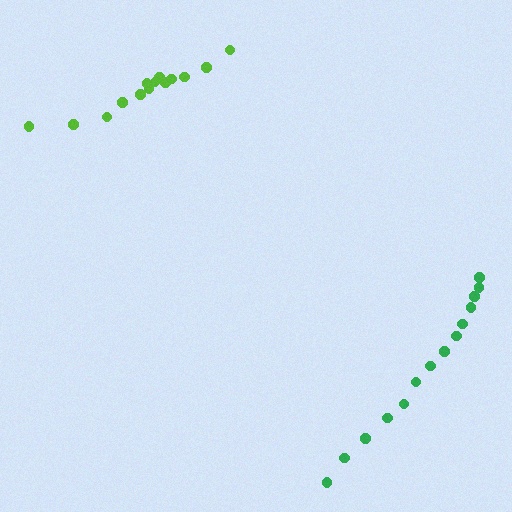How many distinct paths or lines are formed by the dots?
There are 2 distinct paths.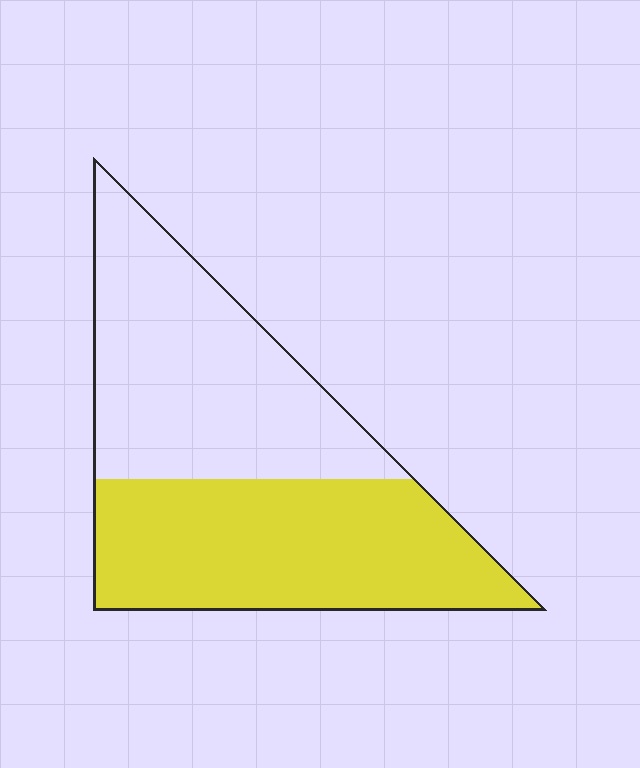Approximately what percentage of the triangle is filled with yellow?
Approximately 50%.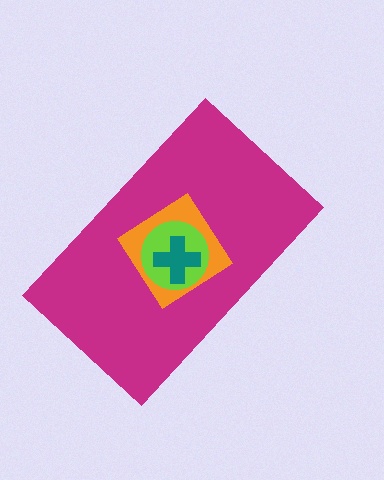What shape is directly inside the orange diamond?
The lime circle.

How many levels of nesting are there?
4.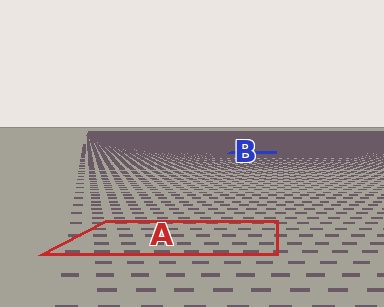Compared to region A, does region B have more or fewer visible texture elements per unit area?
Region B has more texture elements per unit area — they are packed more densely because it is farther away.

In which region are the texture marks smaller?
The texture marks are smaller in region B, because it is farther away.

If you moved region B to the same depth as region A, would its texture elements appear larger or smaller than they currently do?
They would appear larger. At a closer depth, the same texture elements are projected at a bigger on-screen size.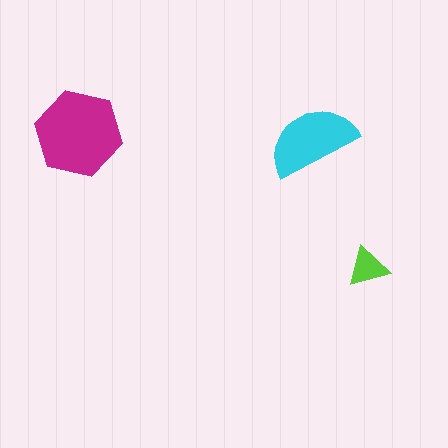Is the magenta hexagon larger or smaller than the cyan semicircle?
Larger.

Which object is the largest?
The magenta hexagon.